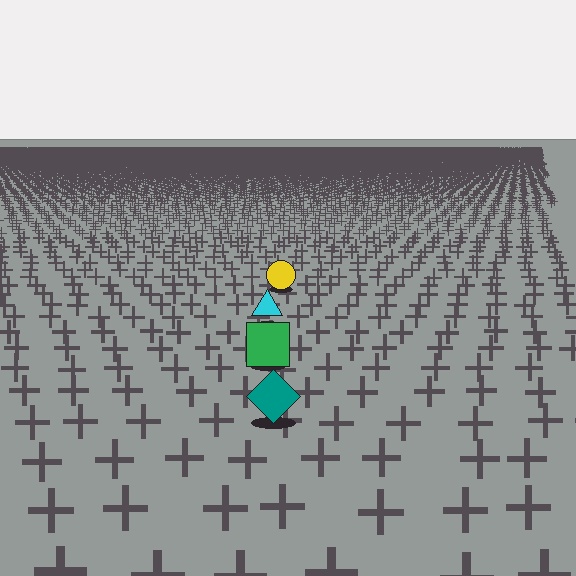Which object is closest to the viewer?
The teal diamond is closest. The texture marks near it are larger and more spread out.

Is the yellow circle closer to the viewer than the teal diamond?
No. The teal diamond is closer — you can tell from the texture gradient: the ground texture is coarser near it.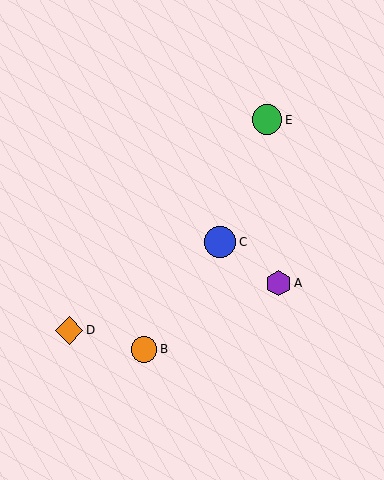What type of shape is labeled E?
Shape E is a green circle.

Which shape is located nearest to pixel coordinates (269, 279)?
The purple hexagon (labeled A) at (278, 283) is nearest to that location.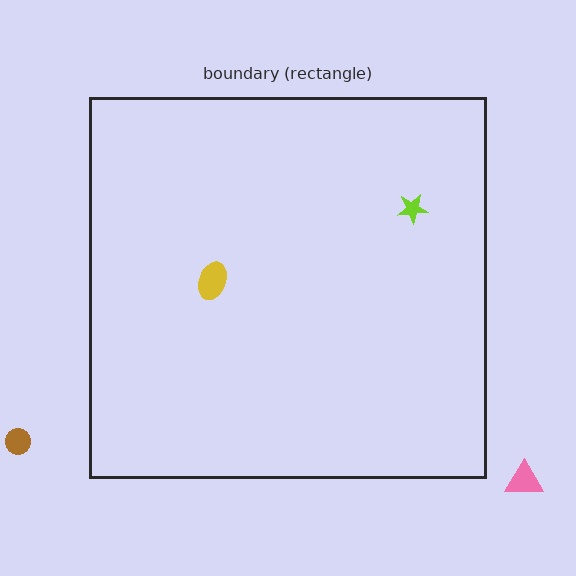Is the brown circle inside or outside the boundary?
Outside.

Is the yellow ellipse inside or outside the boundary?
Inside.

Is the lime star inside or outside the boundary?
Inside.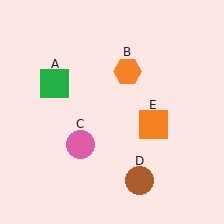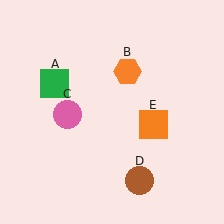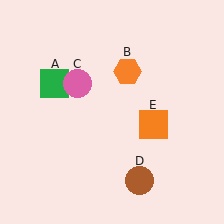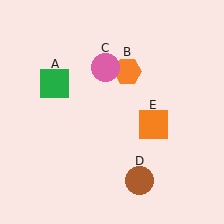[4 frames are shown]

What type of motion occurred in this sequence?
The pink circle (object C) rotated clockwise around the center of the scene.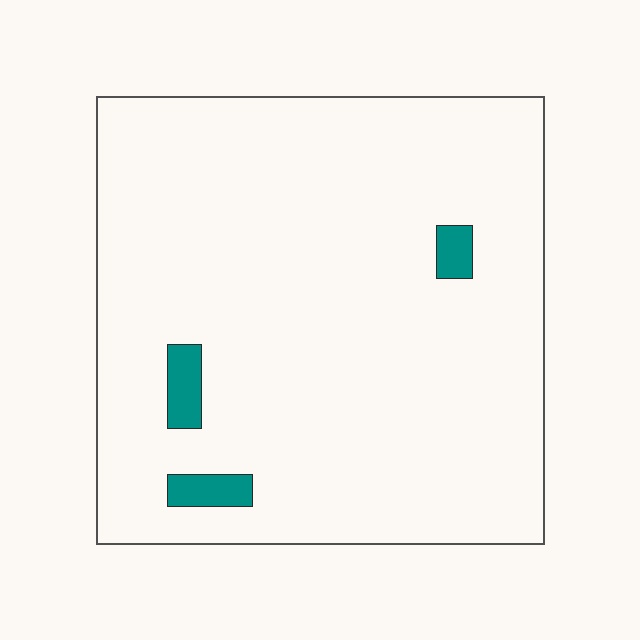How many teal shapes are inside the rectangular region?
3.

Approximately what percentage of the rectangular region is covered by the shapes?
Approximately 5%.